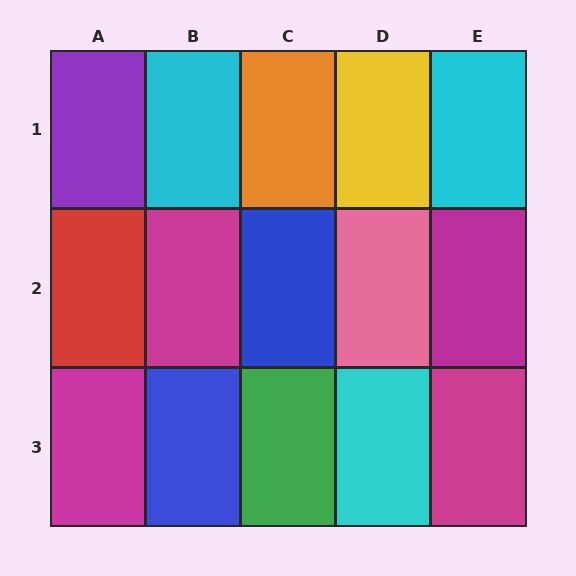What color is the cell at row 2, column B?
Magenta.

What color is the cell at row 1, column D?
Yellow.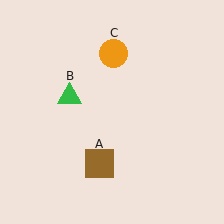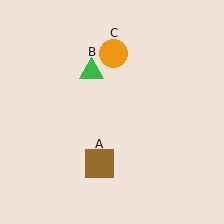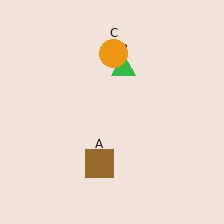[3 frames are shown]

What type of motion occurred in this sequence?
The green triangle (object B) rotated clockwise around the center of the scene.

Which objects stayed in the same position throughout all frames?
Brown square (object A) and orange circle (object C) remained stationary.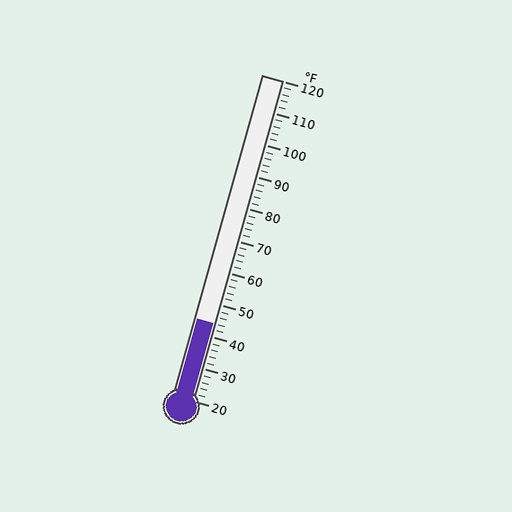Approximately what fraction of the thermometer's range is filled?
The thermometer is filled to approximately 25% of its range.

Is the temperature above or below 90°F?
The temperature is below 90°F.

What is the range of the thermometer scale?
The thermometer scale ranges from 20°F to 120°F.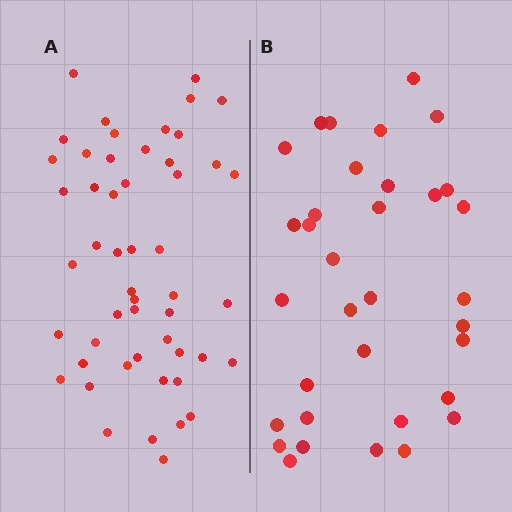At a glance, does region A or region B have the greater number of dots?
Region A (the left region) has more dots.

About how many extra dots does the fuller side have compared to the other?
Region A has approximately 15 more dots than region B.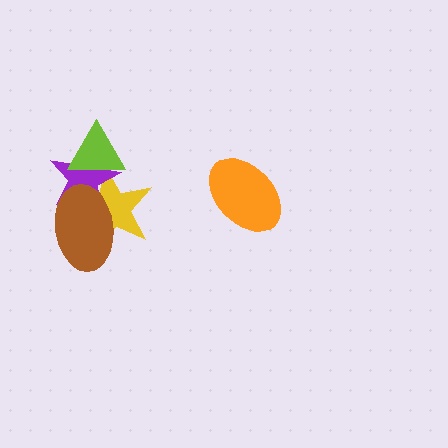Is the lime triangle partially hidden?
No, no other shape covers it.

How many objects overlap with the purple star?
3 objects overlap with the purple star.